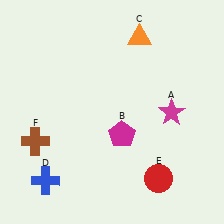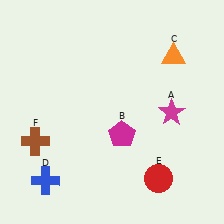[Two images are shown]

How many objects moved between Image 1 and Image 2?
1 object moved between the two images.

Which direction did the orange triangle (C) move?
The orange triangle (C) moved right.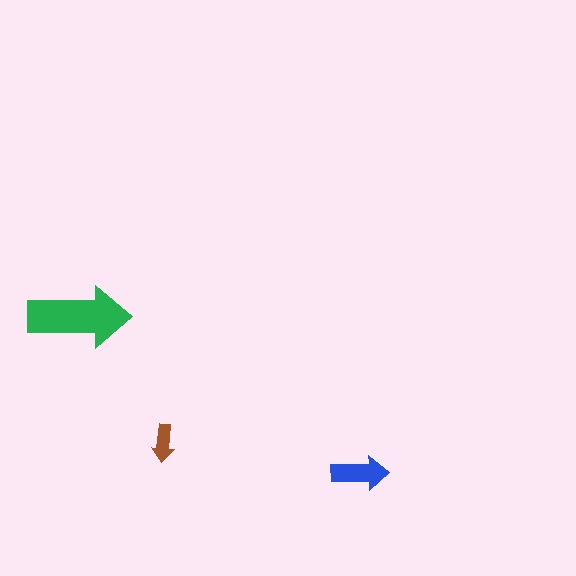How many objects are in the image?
There are 3 objects in the image.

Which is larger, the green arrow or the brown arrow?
The green one.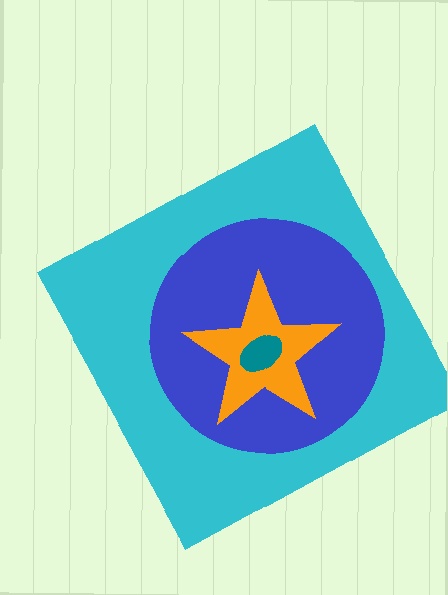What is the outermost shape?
The cyan square.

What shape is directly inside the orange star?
The teal ellipse.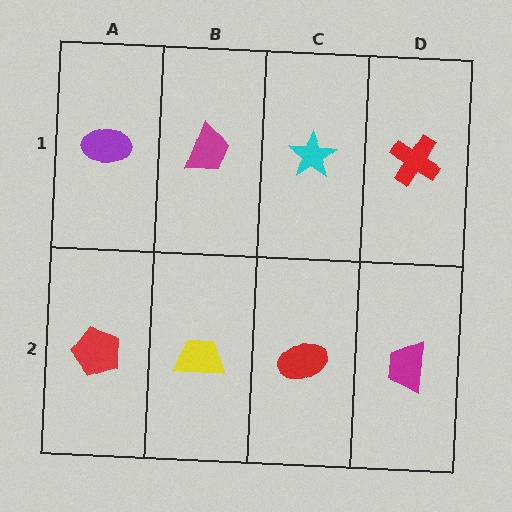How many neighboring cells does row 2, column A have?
2.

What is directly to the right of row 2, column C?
A magenta trapezoid.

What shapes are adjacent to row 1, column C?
A red ellipse (row 2, column C), a magenta trapezoid (row 1, column B), a red cross (row 1, column D).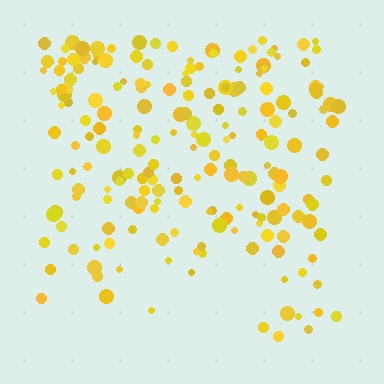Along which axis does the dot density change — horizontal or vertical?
Vertical.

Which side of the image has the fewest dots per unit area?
The bottom.